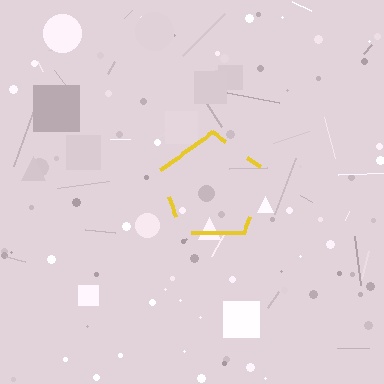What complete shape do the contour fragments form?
The contour fragments form a pentagon.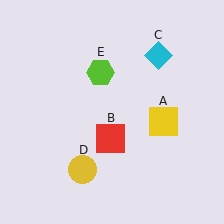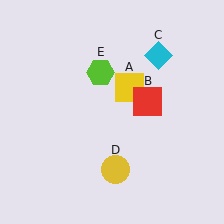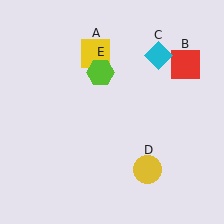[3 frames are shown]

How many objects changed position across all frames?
3 objects changed position: yellow square (object A), red square (object B), yellow circle (object D).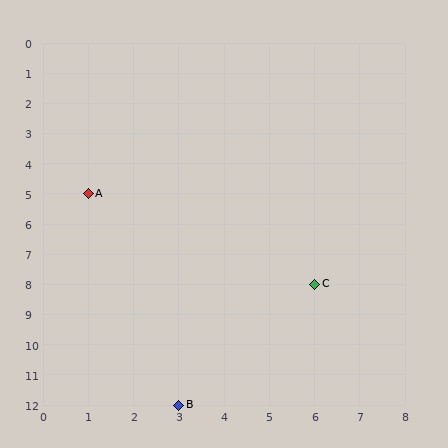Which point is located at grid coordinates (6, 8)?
Point C is at (6, 8).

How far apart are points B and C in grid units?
Points B and C are 3 columns and 4 rows apart (about 5.0 grid units diagonally).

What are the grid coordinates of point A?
Point A is at grid coordinates (1, 5).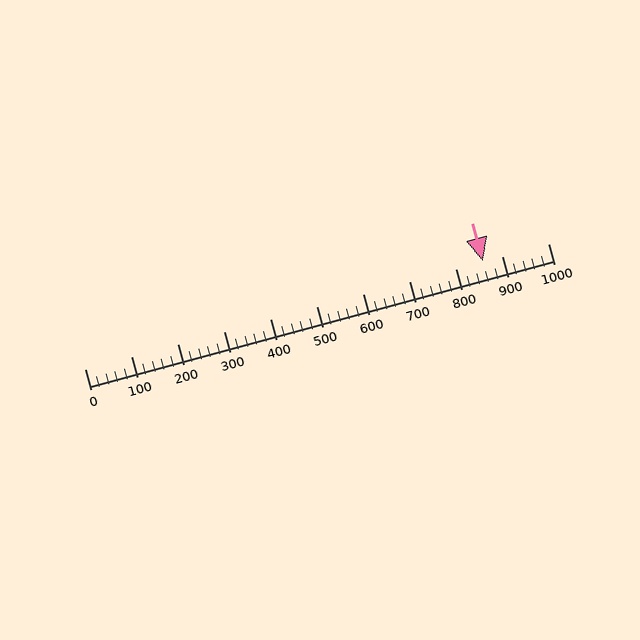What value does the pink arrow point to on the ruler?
The pink arrow points to approximately 860.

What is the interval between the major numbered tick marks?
The major tick marks are spaced 100 units apart.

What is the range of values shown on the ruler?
The ruler shows values from 0 to 1000.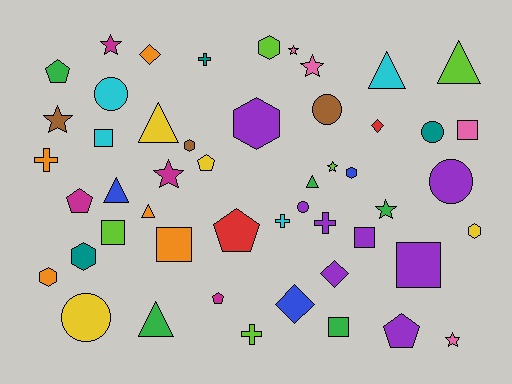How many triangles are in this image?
There are 7 triangles.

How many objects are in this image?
There are 50 objects.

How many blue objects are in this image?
There are 3 blue objects.